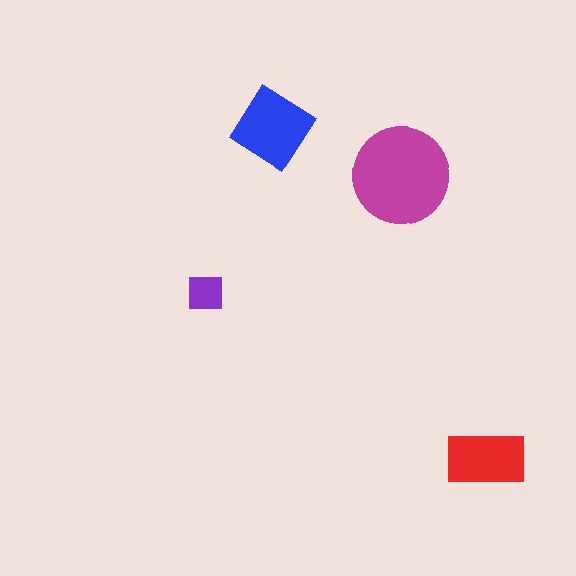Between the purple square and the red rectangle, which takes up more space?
The red rectangle.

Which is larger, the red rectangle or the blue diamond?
The blue diamond.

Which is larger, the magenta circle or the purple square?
The magenta circle.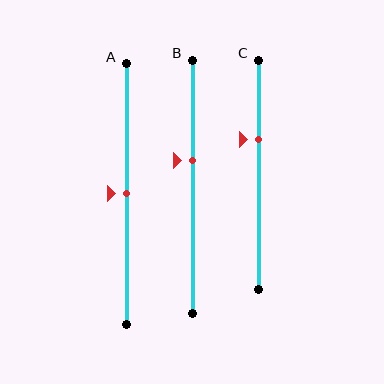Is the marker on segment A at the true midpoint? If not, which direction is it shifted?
Yes, the marker on segment A is at the true midpoint.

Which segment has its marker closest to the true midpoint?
Segment A has its marker closest to the true midpoint.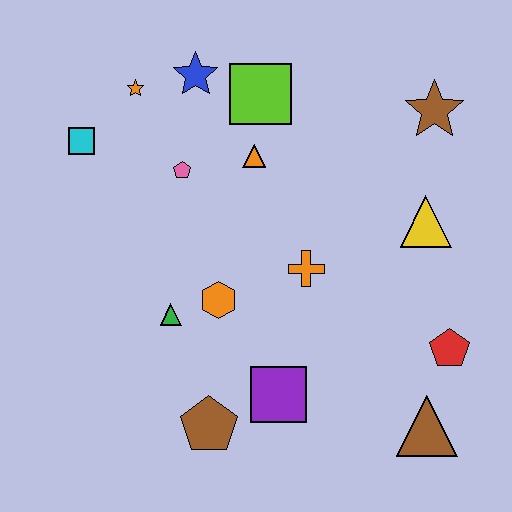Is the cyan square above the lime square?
No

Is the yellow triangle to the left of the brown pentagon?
No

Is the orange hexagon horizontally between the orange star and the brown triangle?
Yes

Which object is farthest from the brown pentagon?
The brown star is farthest from the brown pentagon.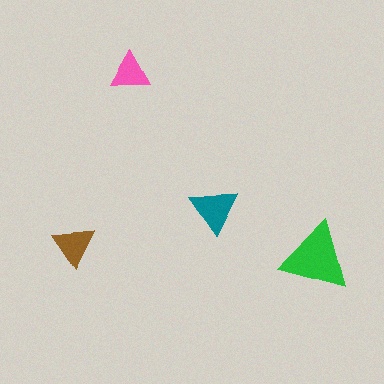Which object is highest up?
The pink triangle is topmost.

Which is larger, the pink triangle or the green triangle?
The green one.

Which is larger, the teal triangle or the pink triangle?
The teal one.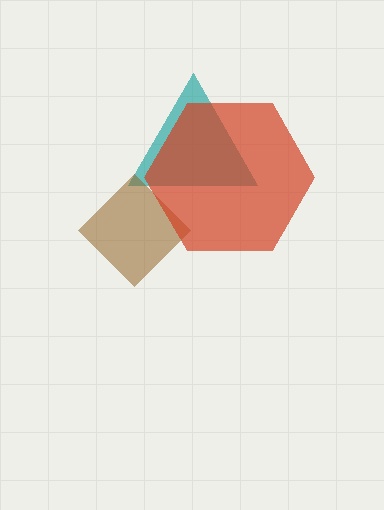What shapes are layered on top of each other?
The layered shapes are: a teal triangle, a brown diamond, a red hexagon.